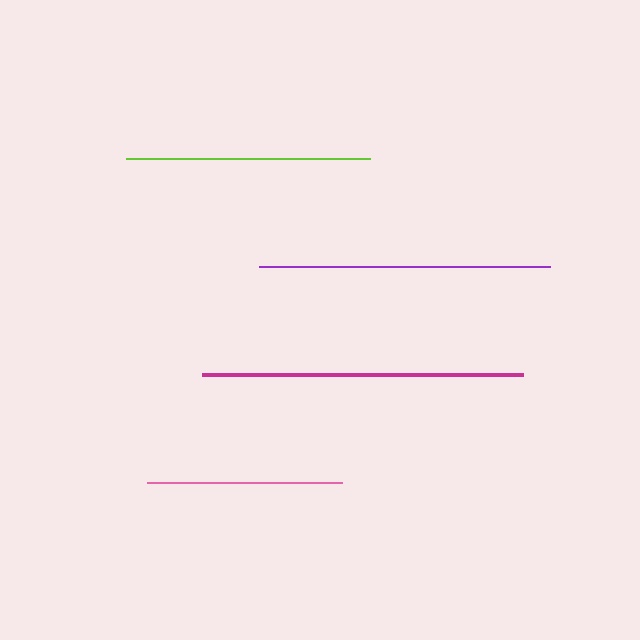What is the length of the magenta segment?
The magenta segment is approximately 321 pixels long.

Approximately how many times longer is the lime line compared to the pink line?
The lime line is approximately 1.3 times the length of the pink line.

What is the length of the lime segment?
The lime segment is approximately 244 pixels long.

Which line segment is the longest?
The magenta line is the longest at approximately 321 pixels.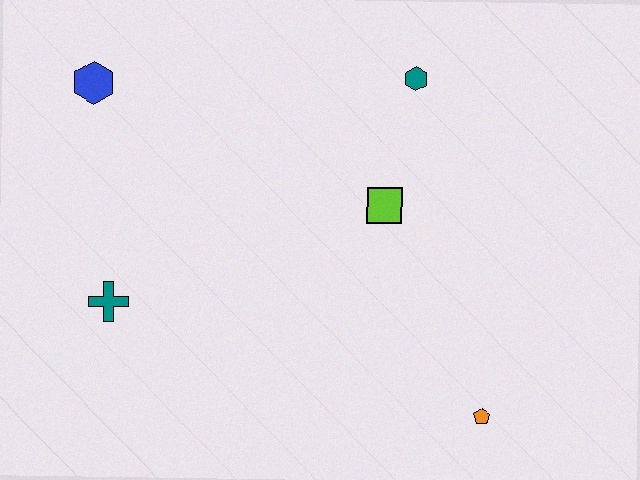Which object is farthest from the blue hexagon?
The orange pentagon is farthest from the blue hexagon.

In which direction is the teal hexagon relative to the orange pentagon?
The teal hexagon is above the orange pentagon.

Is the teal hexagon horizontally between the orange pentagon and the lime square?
Yes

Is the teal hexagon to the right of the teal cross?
Yes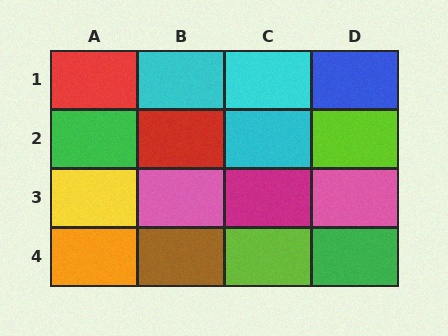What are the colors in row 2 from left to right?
Green, red, cyan, lime.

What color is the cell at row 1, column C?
Cyan.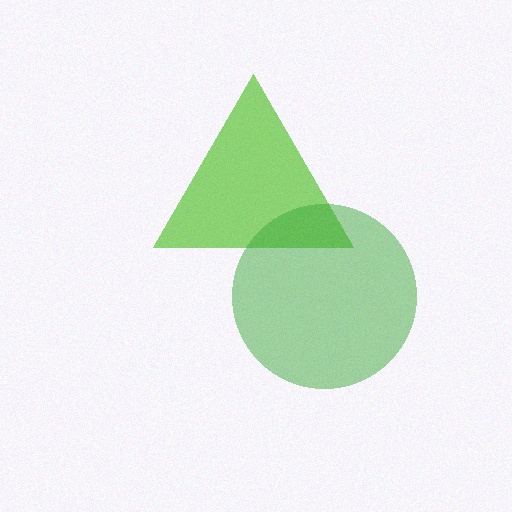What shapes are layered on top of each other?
The layered shapes are: a lime triangle, a green circle.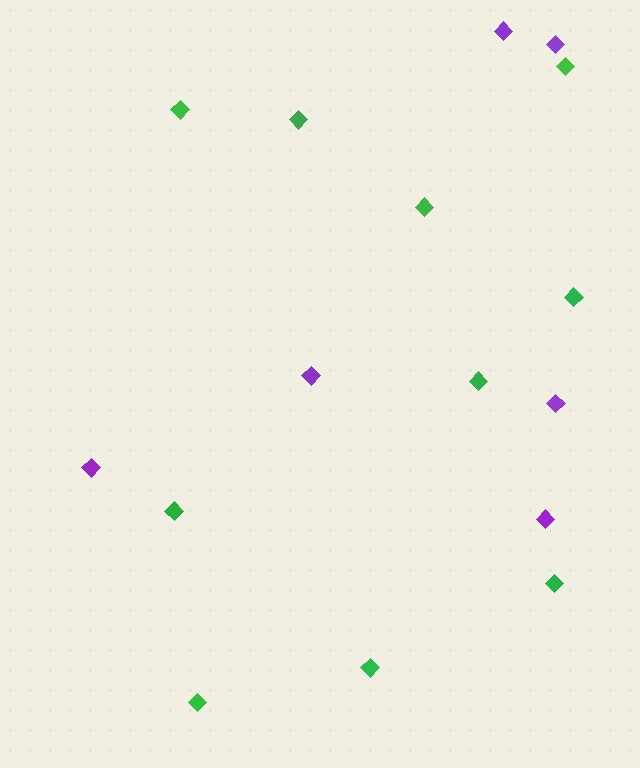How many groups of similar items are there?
There are 2 groups: one group of green diamonds (10) and one group of purple diamonds (6).